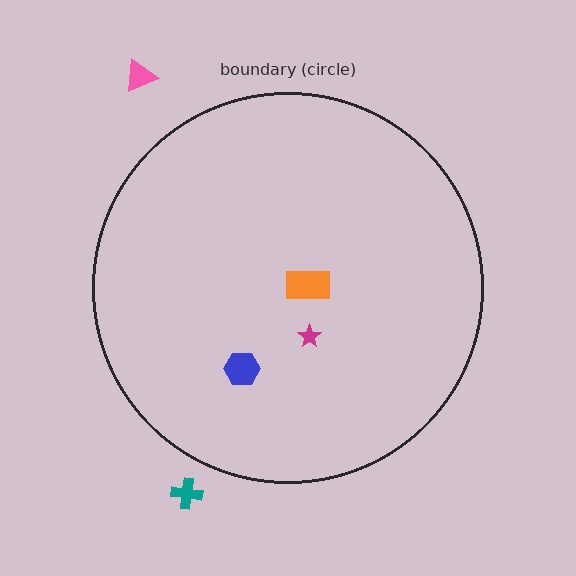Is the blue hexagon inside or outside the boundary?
Inside.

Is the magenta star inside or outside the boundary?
Inside.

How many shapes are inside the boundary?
3 inside, 2 outside.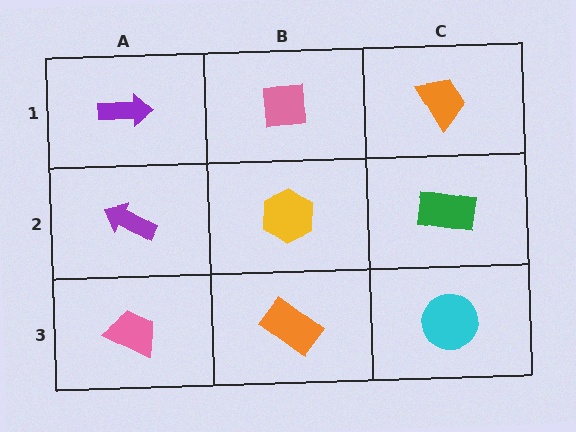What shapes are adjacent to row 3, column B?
A yellow hexagon (row 2, column B), a pink trapezoid (row 3, column A), a cyan circle (row 3, column C).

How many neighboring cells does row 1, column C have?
2.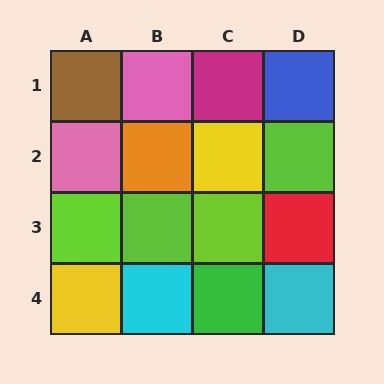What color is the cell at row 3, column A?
Lime.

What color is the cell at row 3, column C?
Lime.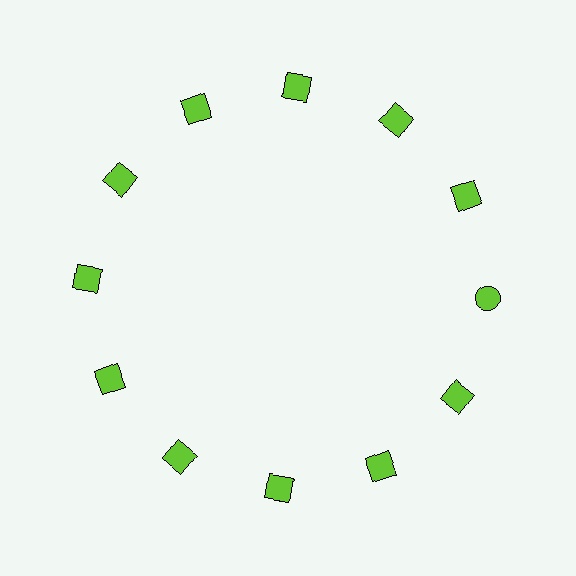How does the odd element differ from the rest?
It has a different shape: circle instead of square.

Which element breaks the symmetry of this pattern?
The lime circle at roughly the 3 o'clock position breaks the symmetry. All other shapes are lime squares.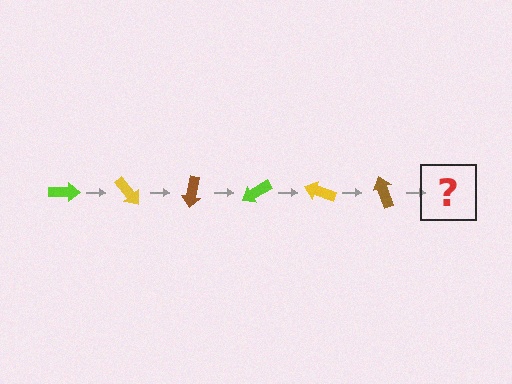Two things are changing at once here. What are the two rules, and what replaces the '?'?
The two rules are that it rotates 50 degrees each step and the color cycles through lime, yellow, and brown. The '?' should be a lime arrow, rotated 300 degrees from the start.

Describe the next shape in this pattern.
It should be a lime arrow, rotated 300 degrees from the start.